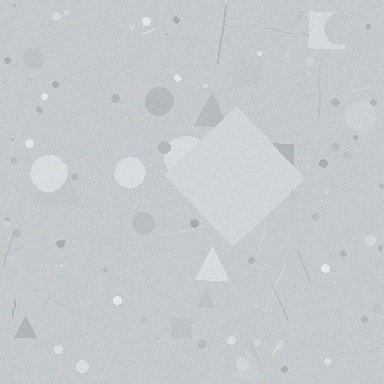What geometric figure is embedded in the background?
A diamond is embedded in the background.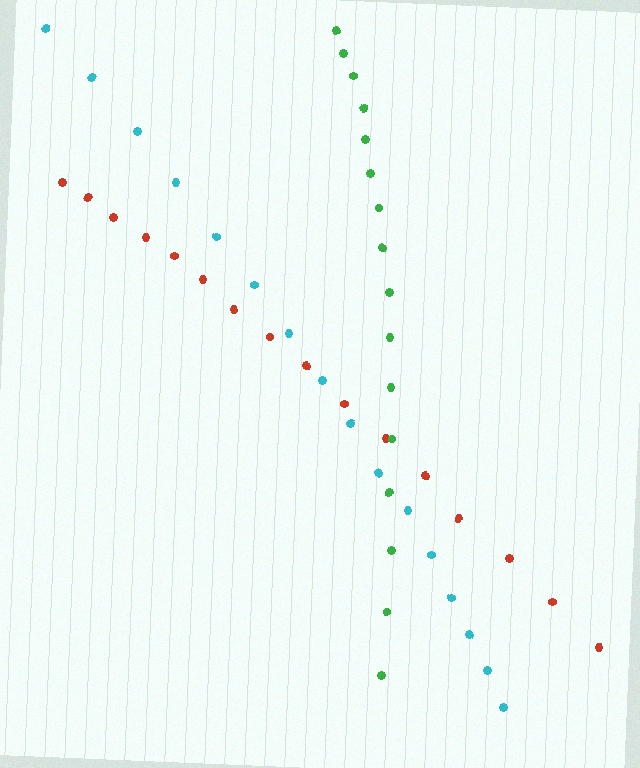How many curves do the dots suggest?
There are 3 distinct paths.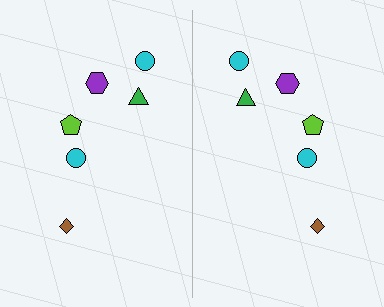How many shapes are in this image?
There are 12 shapes in this image.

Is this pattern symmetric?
Yes, this pattern has bilateral (reflection) symmetry.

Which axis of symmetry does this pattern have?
The pattern has a vertical axis of symmetry running through the center of the image.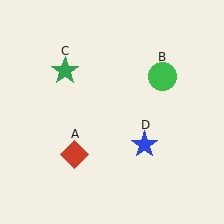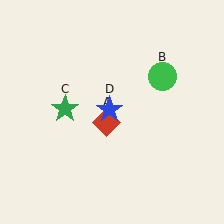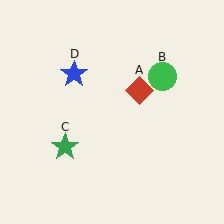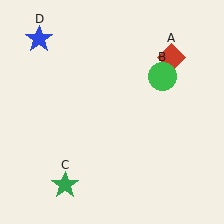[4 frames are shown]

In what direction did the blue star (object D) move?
The blue star (object D) moved up and to the left.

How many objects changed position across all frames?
3 objects changed position: red diamond (object A), green star (object C), blue star (object D).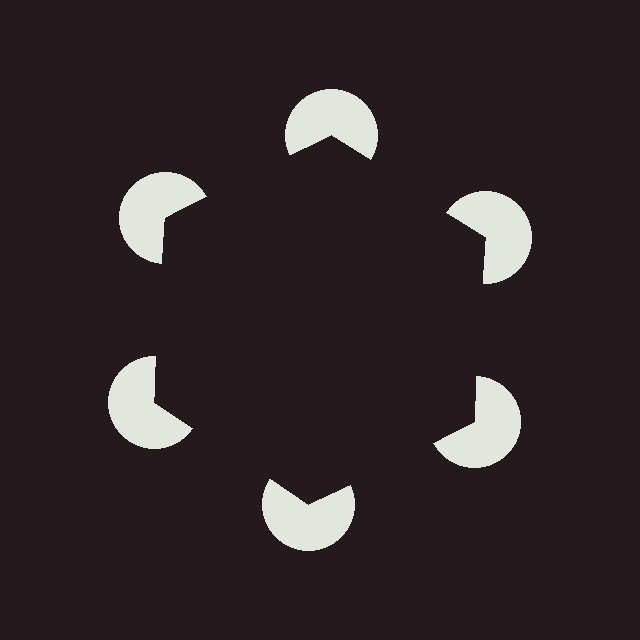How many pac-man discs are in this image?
There are 6 — one at each vertex of the illusory hexagon.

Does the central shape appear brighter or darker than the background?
It typically appears slightly darker than the background, even though no actual brightness change is drawn.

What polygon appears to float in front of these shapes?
An illusory hexagon — its edges are inferred from the aligned wedge cuts in the pac-man discs, not physically drawn.